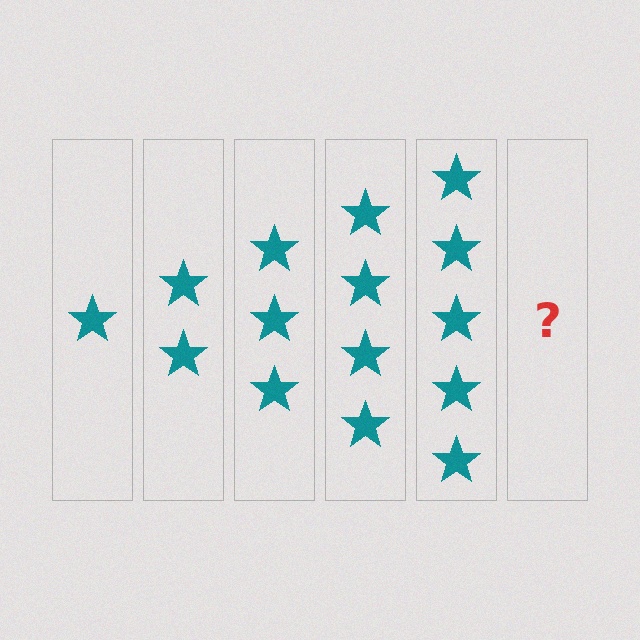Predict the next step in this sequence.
The next step is 6 stars.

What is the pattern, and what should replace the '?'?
The pattern is that each step adds one more star. The '?' should be 6 stars.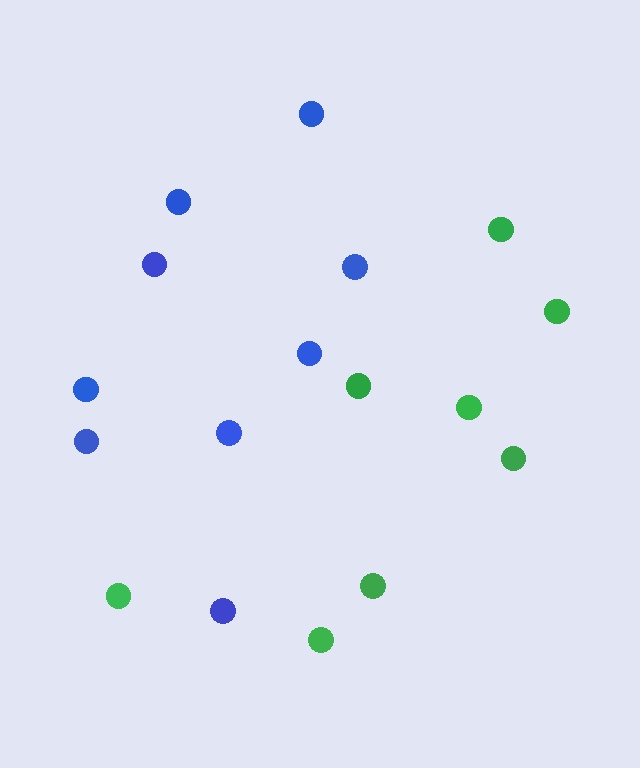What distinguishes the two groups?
There are 2 groups: one group of blue circles (9) and one group of green circles (8).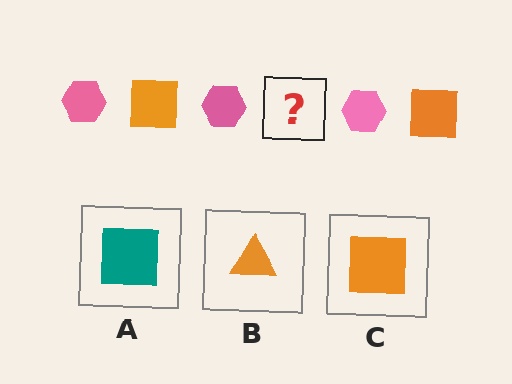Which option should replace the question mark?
Option C.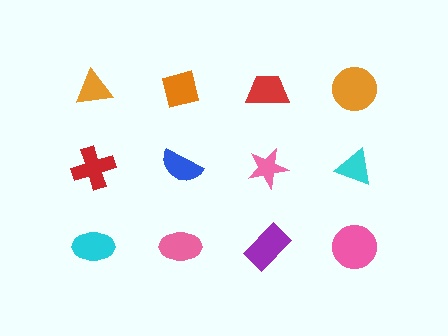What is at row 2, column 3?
A pink star.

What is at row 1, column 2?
An orange square.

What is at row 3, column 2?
A pink ellipse.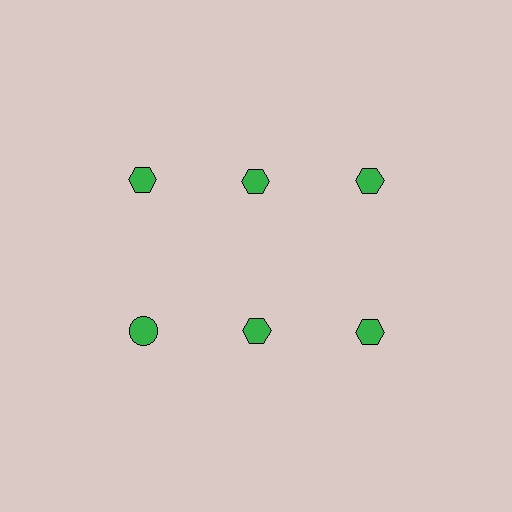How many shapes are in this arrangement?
There are 6 shapes arranged in a grid pattern.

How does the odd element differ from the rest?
It has a different shape: circle instead of hexagon.